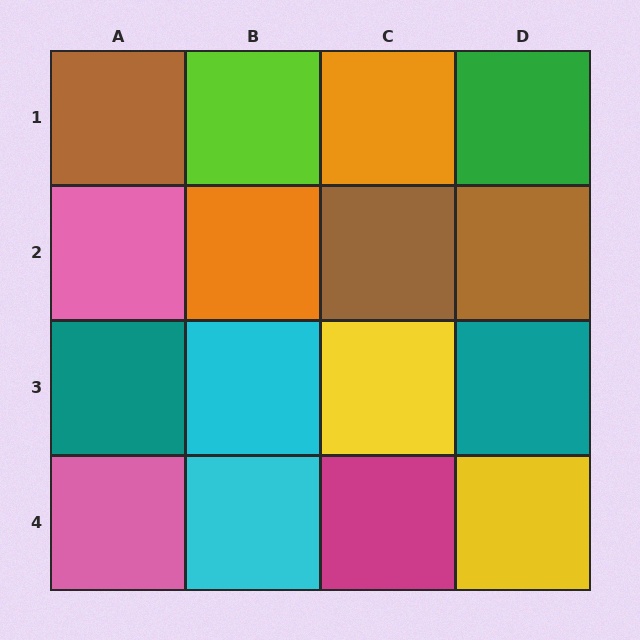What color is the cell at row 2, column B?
Orange.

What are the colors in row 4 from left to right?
Pink, cyan, magenta, yellow.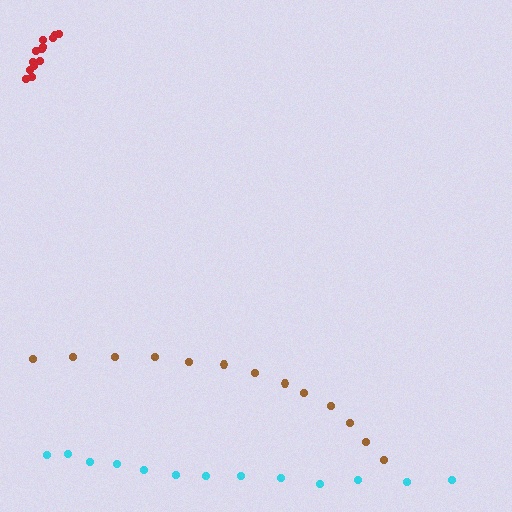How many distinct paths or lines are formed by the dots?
There are 3 distinct paths.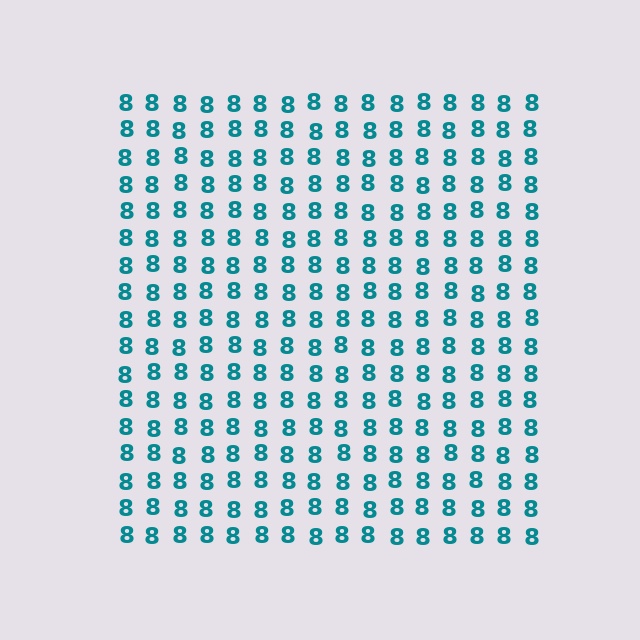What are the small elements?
The small elements are digit 8's.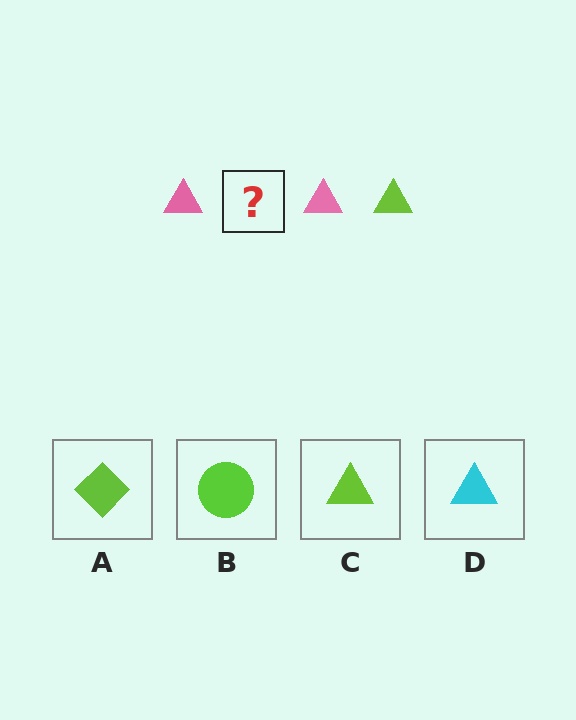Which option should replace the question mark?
Option C.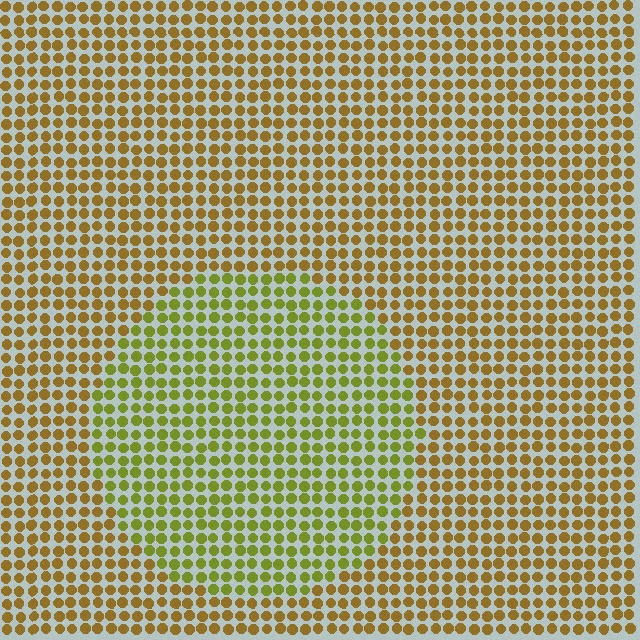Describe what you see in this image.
The image is filled with small brown elements in a uniform arrangement. A circle-shaped region is visible where the elements are tinted to a slightly different hue, forming a subtle color boundary.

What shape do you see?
I see a circle.